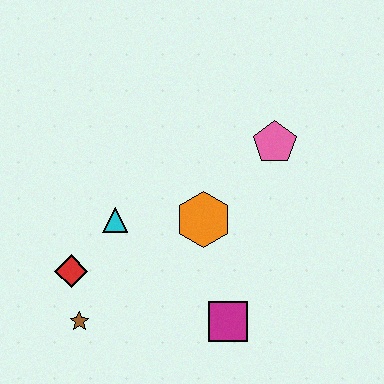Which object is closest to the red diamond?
The brown star is closest to the red diamond.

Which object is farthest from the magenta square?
The pink pentagon is farthest from the magenta square.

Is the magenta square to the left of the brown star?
No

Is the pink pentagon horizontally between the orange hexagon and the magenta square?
No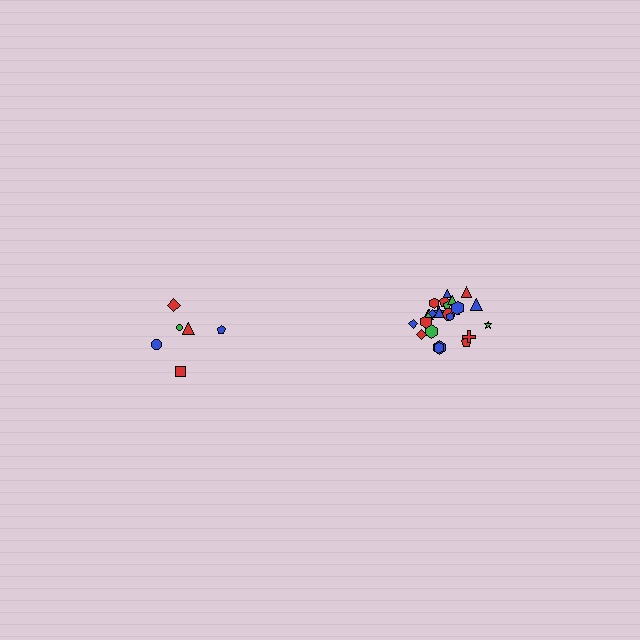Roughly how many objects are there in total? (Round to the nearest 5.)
Roughly 30 objects in total.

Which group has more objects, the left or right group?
The right group.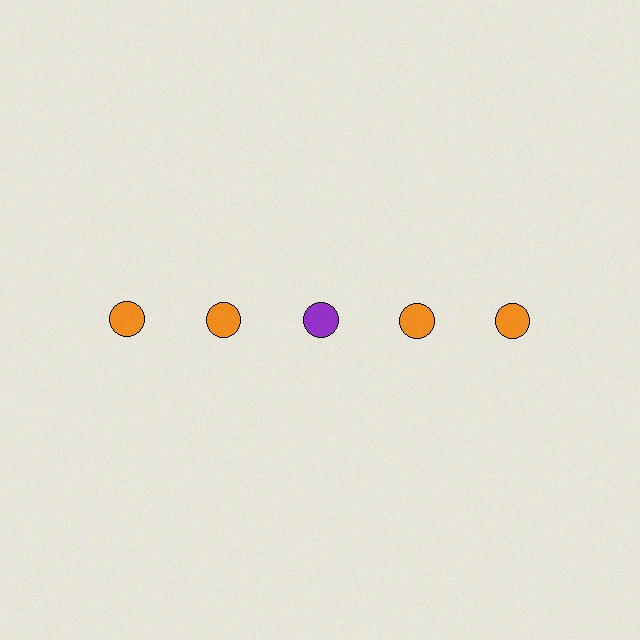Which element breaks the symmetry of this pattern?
The purple circle in the top row, center column breaks the symmetry. All other shapes are orange circles.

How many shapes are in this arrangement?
There are 5 shapes arranged in a grid pattern.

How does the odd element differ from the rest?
It has a different color: purple instead of orange.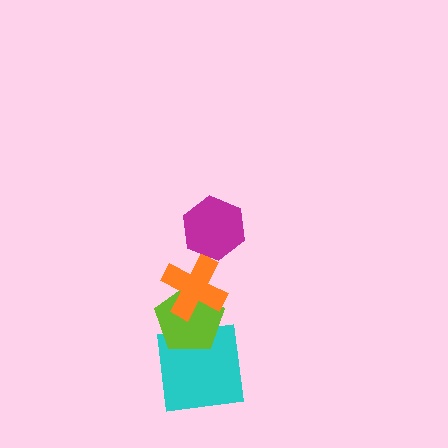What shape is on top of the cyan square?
The lime pentagon is on top of the cyan square.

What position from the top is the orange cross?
The orange cross is 2nd from the top.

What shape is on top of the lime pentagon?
The orange cross is on top of the lime pentagon.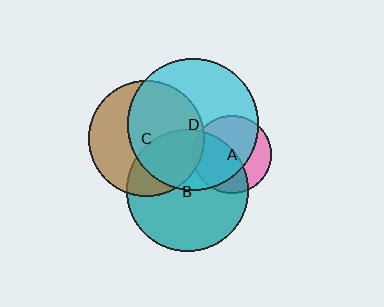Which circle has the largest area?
Circle D (cyan).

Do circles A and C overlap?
Yes.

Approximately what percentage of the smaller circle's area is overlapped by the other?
Approximately 5%.